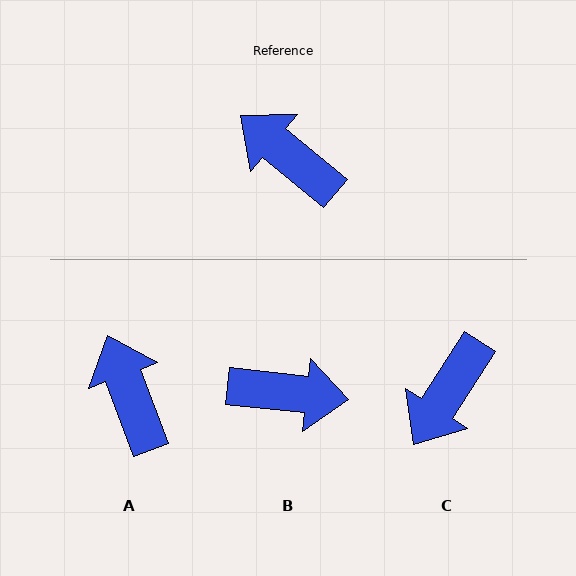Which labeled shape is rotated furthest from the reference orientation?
B, about 147 degrees away.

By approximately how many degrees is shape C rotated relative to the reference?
Approximately 97 degrees counter-clockwise.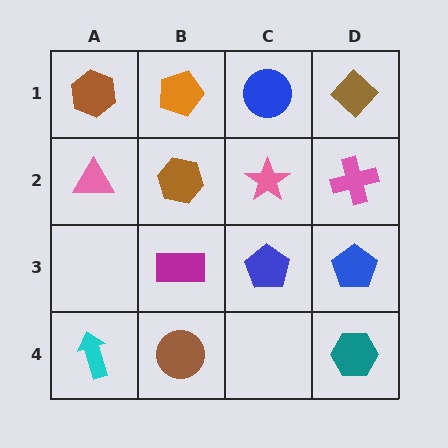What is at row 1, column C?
A blue circle.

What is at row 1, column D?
A brown diamond.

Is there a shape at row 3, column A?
No, that cell is empty.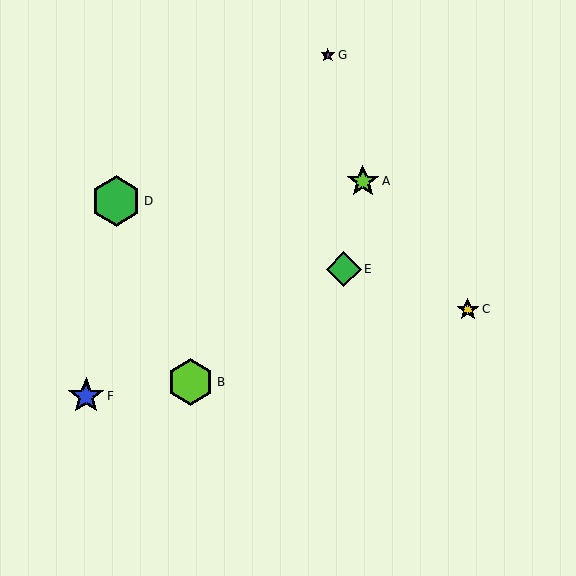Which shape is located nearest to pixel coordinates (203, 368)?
The lime hexagon (labeled B) at (190, 382) is nearest to that location.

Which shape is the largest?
The green hexagon (labeled D) is the largest.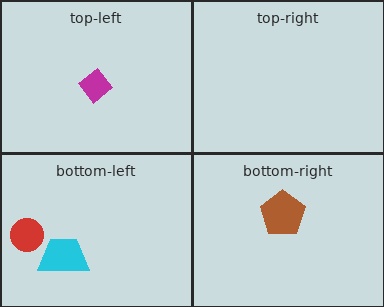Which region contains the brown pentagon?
The bottom-right region.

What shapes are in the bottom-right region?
The brown pentagon.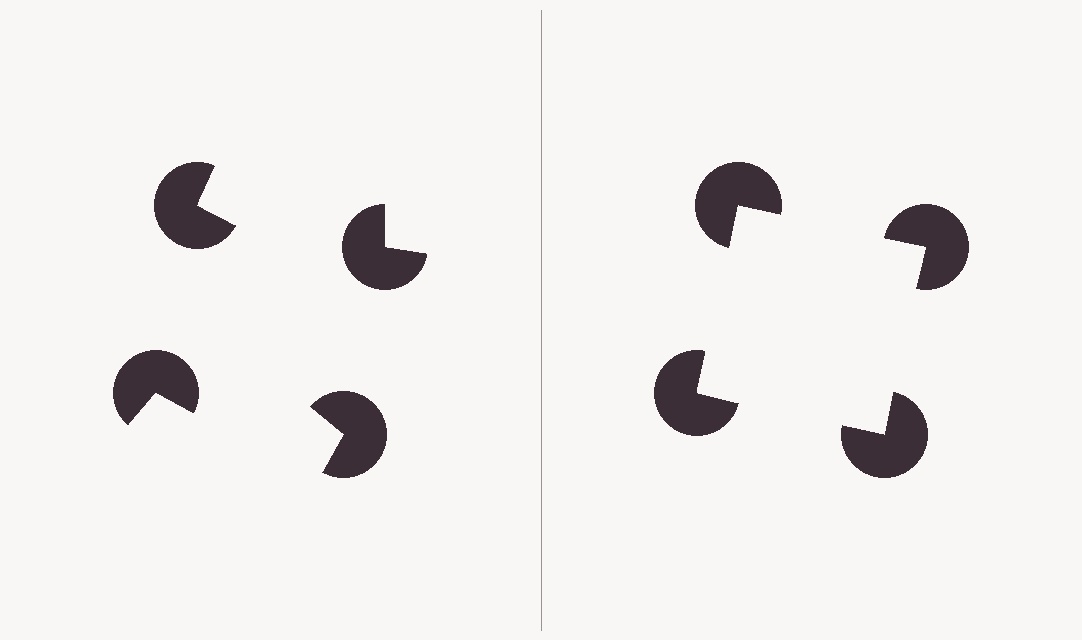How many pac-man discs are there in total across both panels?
8 — 4 on each side.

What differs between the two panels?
The pac-man discs are positioned identically on both sides; only the wedge orientations differ. On the right they align to a square; on the left they are misaligned.